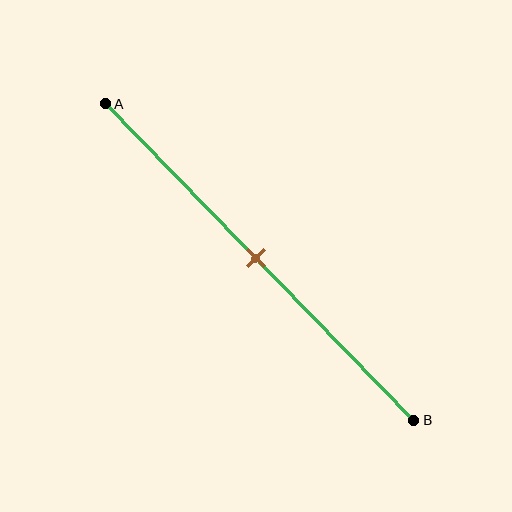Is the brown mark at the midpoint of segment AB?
Yes, the mark is approximately at the midpoint.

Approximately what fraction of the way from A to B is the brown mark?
The brown mark is approximately 50% of the way from A to B.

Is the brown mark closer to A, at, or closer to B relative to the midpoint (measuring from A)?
The brown mark is approximately at the midpoint of segment AB.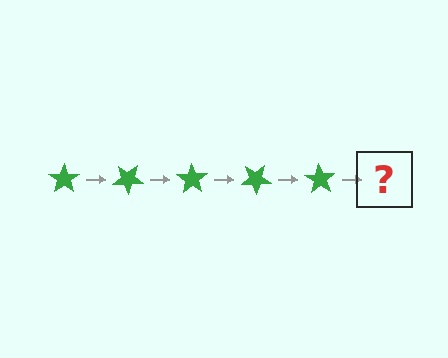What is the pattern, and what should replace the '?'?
The pattern is that the star rotates 35 degrees each step. The '?' should be a green star rotated 175 degrees.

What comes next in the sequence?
The next element should be a green star rotated 175 degrees.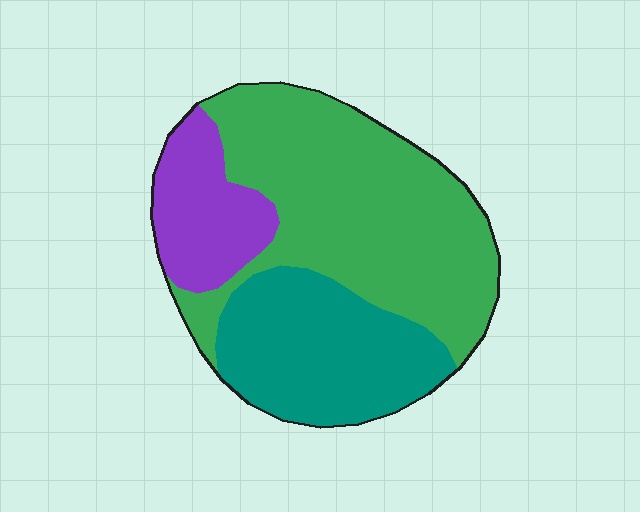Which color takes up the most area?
Green, at roughly 55%.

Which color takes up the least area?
Purple, at roughly 15%.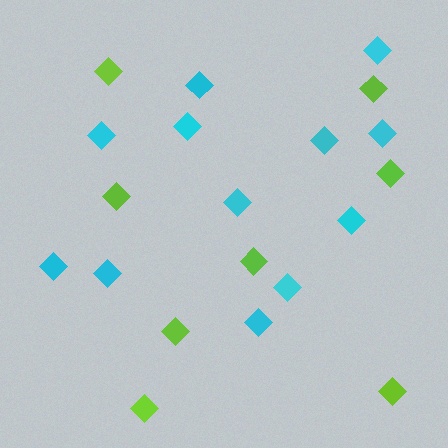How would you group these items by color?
There are 2 groups: one group of cyan diamonds (12) and one group of lime diamonds (8).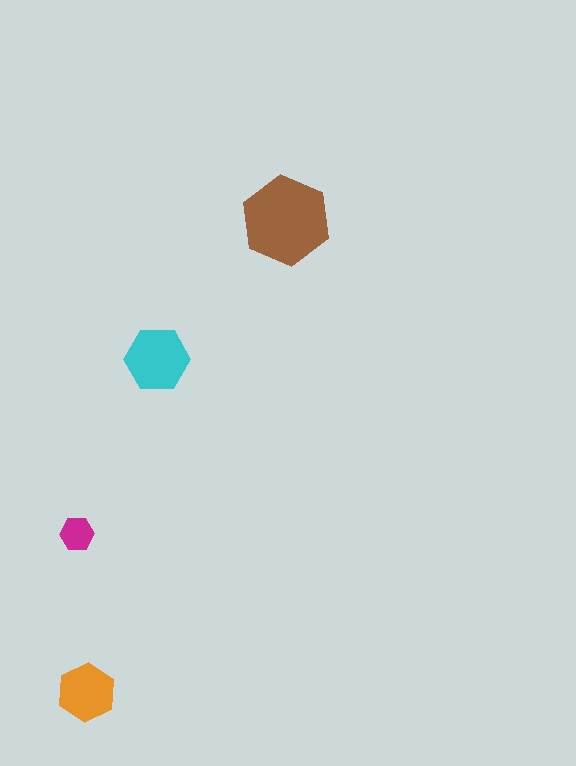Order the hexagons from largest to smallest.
the brown one, the cyan one, the orange one, the magenta one.